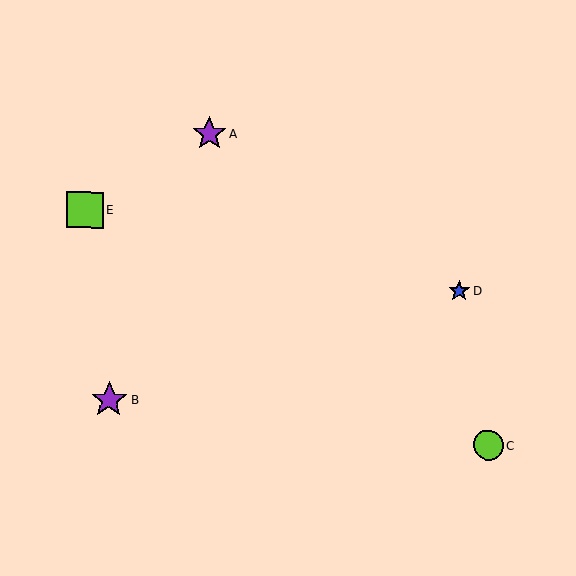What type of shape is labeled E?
Shape E is a lime square.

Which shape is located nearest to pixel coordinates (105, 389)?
The purple star (labeled B) at (109, 400) is nearest to that location.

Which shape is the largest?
The lime square (labeled E) is the largest.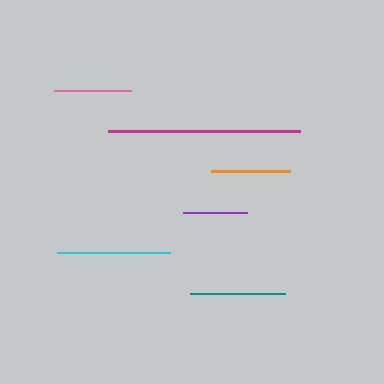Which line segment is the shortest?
The purple line is the shortest at approximately 65 pixels.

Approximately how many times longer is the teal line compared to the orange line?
The teal line is approximately 1.2 times the length of the orange line.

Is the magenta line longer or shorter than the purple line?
The magenta line is longer than the purple line.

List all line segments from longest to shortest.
From longest to shortest: magenta, cyan, teal, orange, pink, purple.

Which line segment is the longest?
The magenta line is the longest at approximately 192 pixels.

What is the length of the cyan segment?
The cyan segment is approximately 113 pixels long.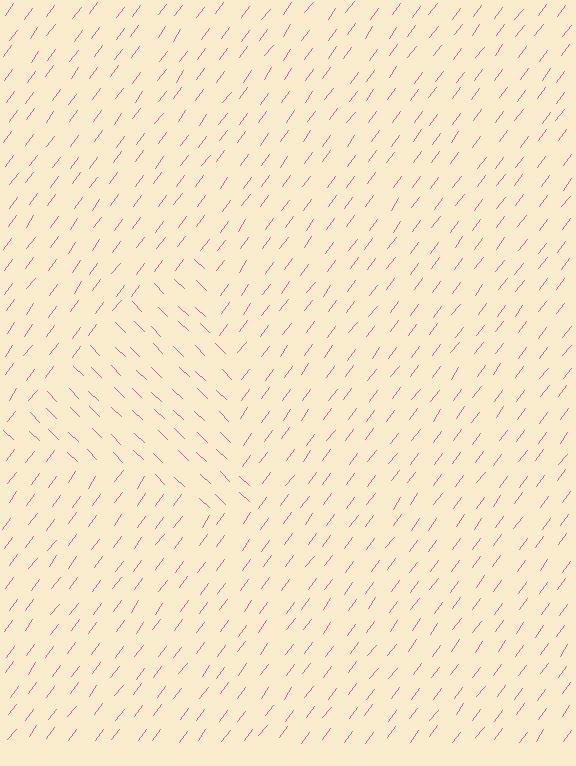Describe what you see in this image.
The image is filled with small pink line segments. A triangle region in the image has lines oriented differently from the surrounding lines, creating a visible texture boundary.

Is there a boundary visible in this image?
Yes, there is a texture boundary formed by a change in line orientation.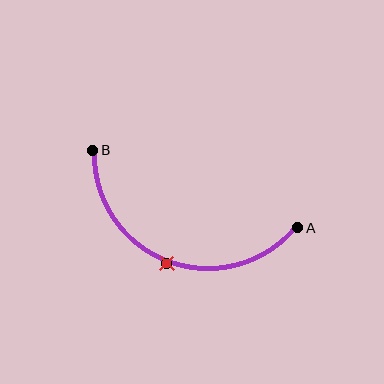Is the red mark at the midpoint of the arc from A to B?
Yes. The red mark lies on the arc at equal arc-length from both A and B — it is the arc midpoint.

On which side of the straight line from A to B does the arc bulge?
The arc bulges below the straight line connecting A and B.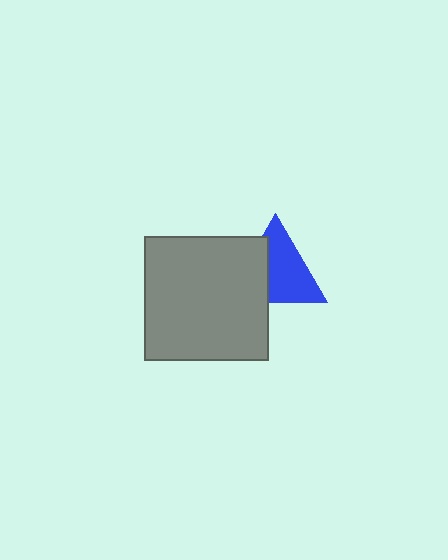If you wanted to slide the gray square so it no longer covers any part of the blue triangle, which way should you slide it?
Slide it left — that is the most direct way to separate the two shapes.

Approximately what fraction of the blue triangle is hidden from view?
Roughly 38% of the blue triangle is hidden behind the gray square.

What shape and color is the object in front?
The object in front is a gray square.